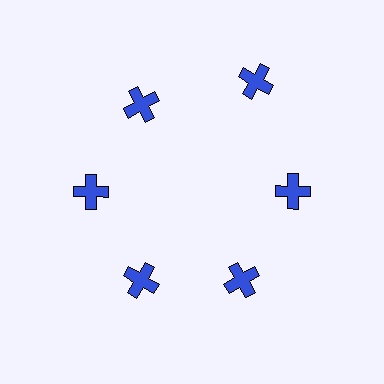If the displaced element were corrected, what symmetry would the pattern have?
It would have 6-fold rotational symmetry — the pattern would map onto itself every 60 degrees.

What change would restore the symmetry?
The symmetry would be restored by moving it inward, back onto the ring so that all 6 crosses sit at equal angles and equal distance from the center.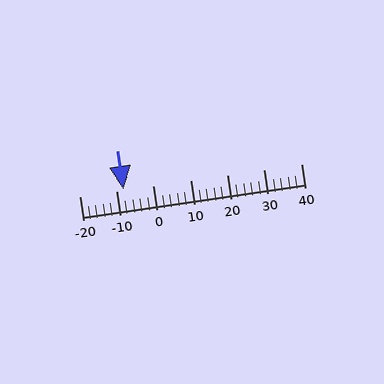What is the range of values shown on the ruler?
The ruler shows values from -20 to 40.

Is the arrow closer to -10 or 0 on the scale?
The arrow is closer to -10.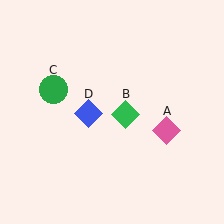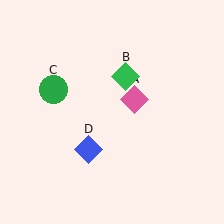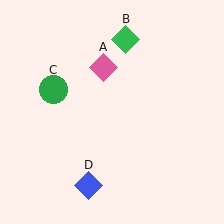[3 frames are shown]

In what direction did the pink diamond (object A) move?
The pink diamond (object A) moved up and to the left.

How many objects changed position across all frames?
3 objects changed position: pink diamond (object A), green diamond (object B), blue diamond (object D).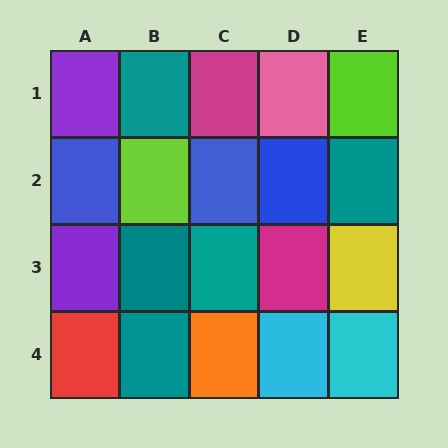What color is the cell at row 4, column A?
Red.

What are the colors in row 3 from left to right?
Purple, teal, teal, magenta, yellow.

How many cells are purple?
2 cells are purple.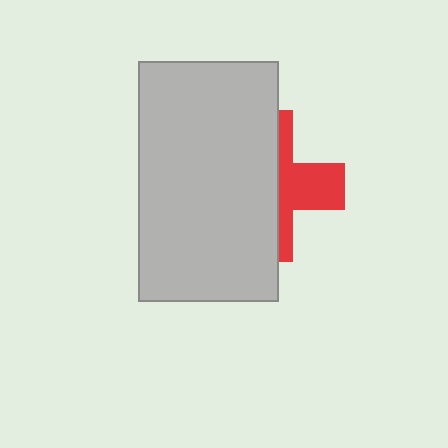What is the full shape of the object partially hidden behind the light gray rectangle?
The partially hidden object is a red cross.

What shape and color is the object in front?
The object in front is a light gray rectangle.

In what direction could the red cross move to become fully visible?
The red cross could move right. That would shift it out from behind the light gray rectangle entirely.